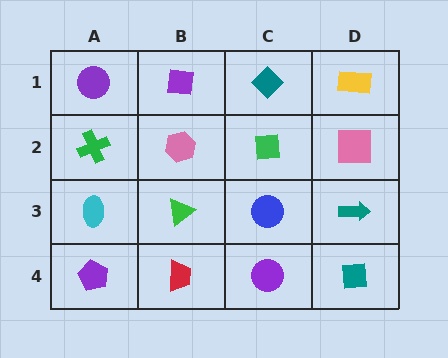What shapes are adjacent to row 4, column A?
A cyan ellipse (row 3, column A), a red trapezoid (row 4, column B).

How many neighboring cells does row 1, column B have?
3.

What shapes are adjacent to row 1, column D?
A pink square (row 2, column D), a teal diamond (row 1, column C).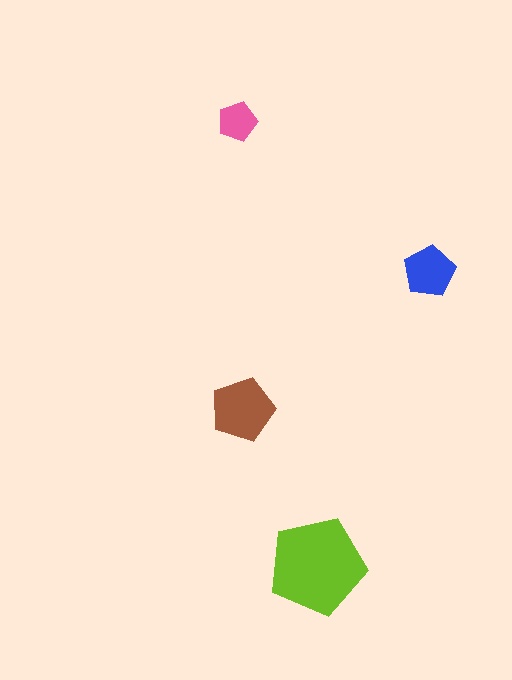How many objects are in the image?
There are 4 objects in the image.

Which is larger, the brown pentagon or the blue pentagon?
The brown one.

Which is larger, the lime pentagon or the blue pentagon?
The lime one.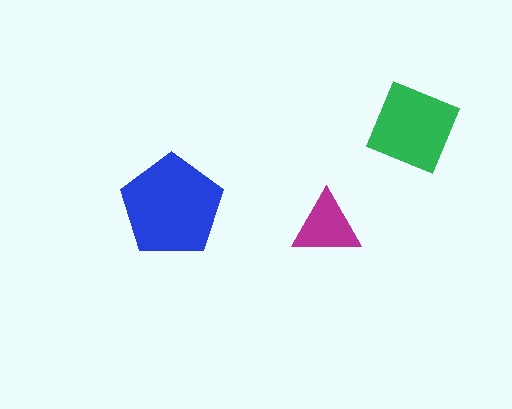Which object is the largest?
The blue pentagon.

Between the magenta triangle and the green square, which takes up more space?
The green square.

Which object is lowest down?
The magenta triangle is bottommost.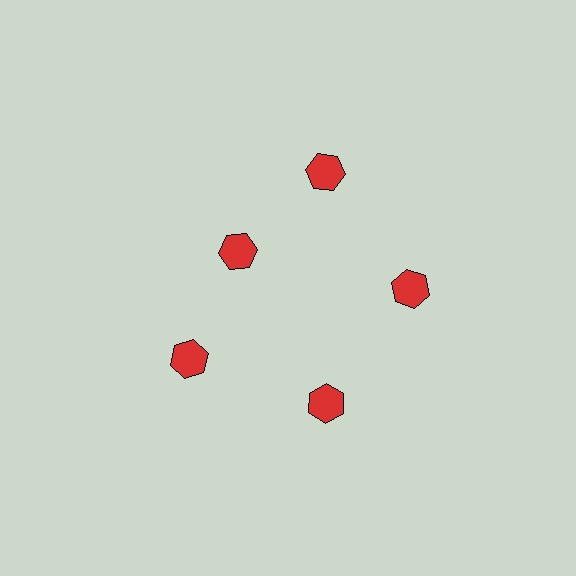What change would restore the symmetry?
The symmetry would be restored by moving it outward, back onto the ring so that all 5 hexagons sit at equal angles and equal distance from the center.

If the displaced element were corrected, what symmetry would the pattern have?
It would have 5-fold rotational symmetry — the pattern would map onto itself every 72 degrees.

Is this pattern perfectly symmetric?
No. The 5 red hexagons are arranged in a ring, but one element near the 10 o'clock position is pulled inward toward the center, breaking the 5-fold rotational symmetry.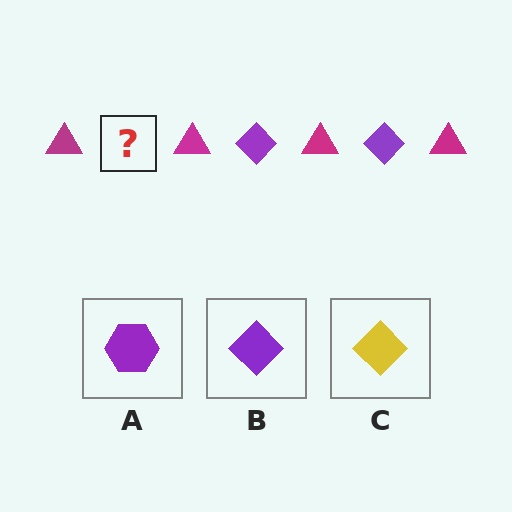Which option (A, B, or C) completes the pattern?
B.